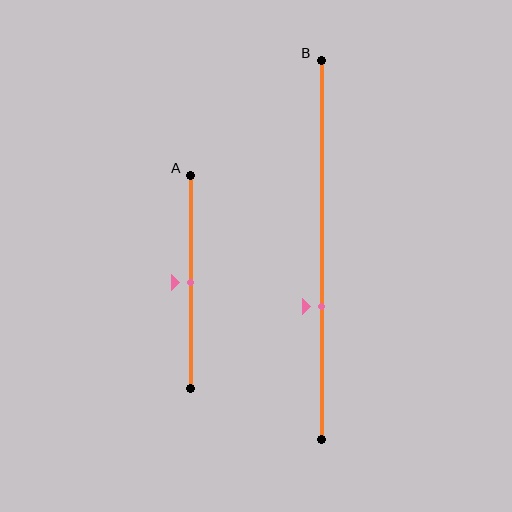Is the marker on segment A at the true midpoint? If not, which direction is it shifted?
Yes, the marker on segment A is at the true midpoint.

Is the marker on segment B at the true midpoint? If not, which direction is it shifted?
No, the marker on segment B is shifted downward by about 15% of the segment length.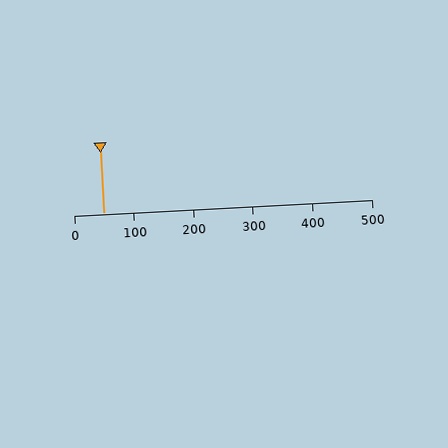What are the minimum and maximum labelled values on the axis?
The axis runs from 0 to 500.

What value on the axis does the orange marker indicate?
The marker indicates approximately 50.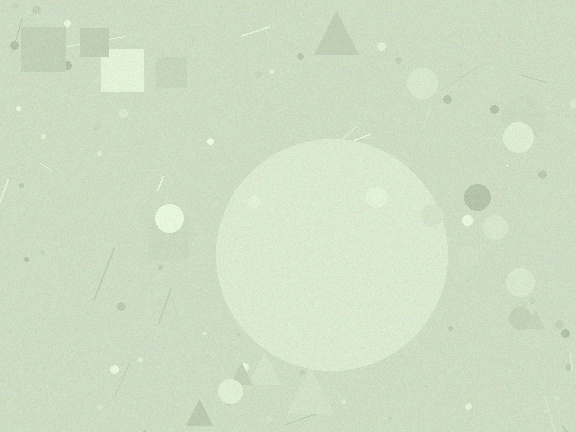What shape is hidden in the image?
A circle is hidden in the image.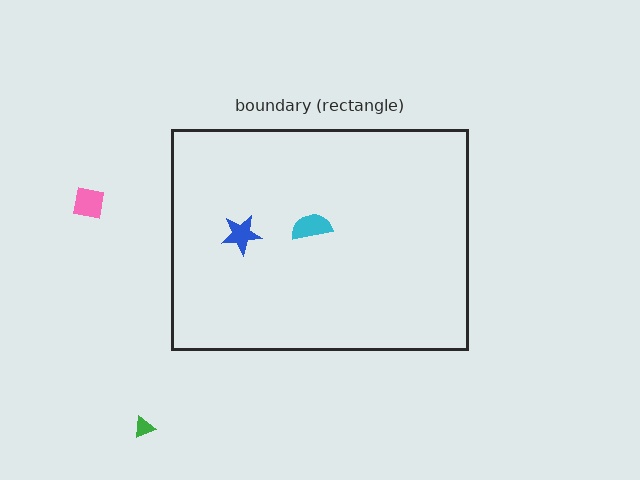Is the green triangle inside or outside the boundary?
Outside.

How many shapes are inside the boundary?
2 inside, 2 outside.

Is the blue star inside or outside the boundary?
Inside.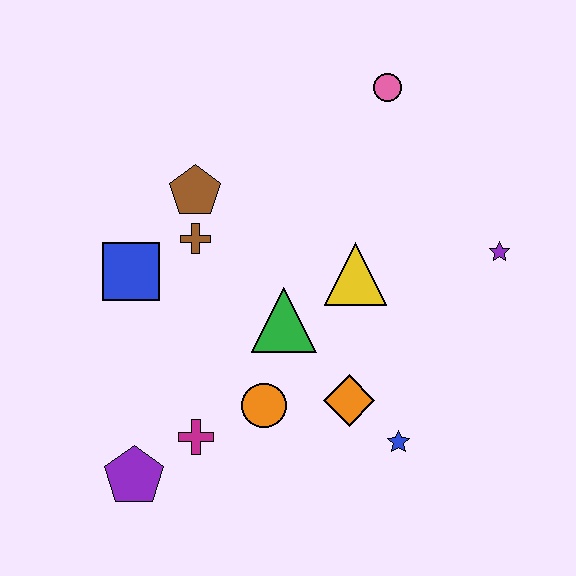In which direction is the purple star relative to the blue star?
The purple star is above the blue star.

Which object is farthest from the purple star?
The purple pentagon is farthest from the purple star.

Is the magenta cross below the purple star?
Yes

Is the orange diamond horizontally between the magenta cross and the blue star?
Yes